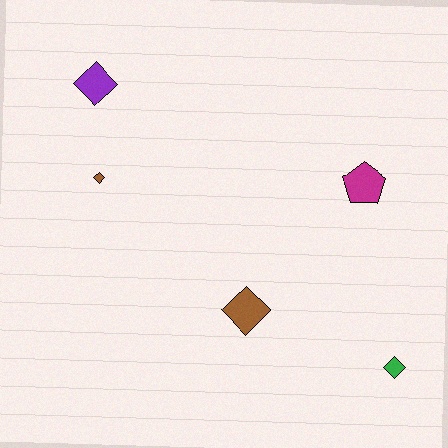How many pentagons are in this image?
There is 1 pentagon.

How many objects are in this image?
There are 5 objects.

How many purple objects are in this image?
There is 1 purple object.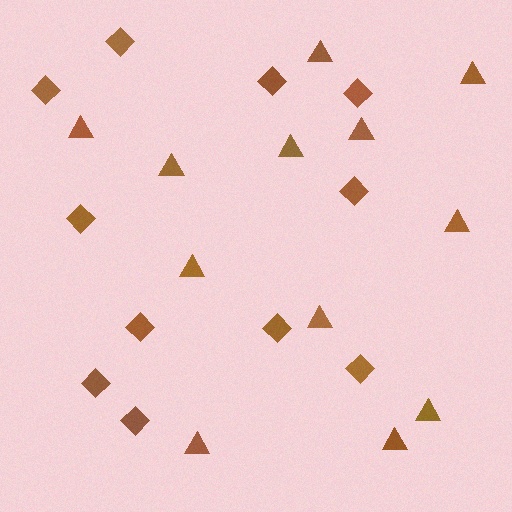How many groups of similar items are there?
There are 2 groups: one group of diamonds (11) and one group of triangles (12).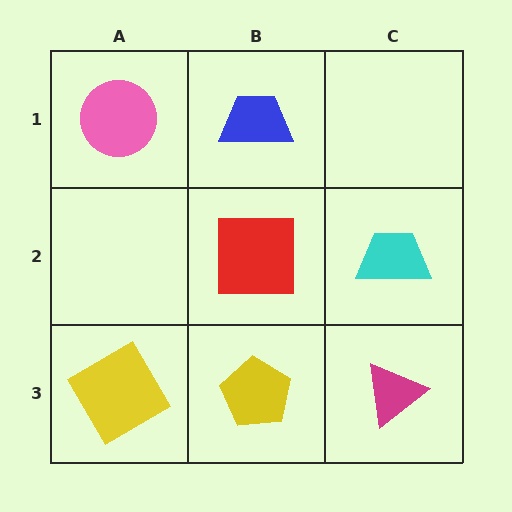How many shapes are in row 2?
2 shapes.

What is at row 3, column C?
A magenta triangle.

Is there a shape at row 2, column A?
No, that cell is empty.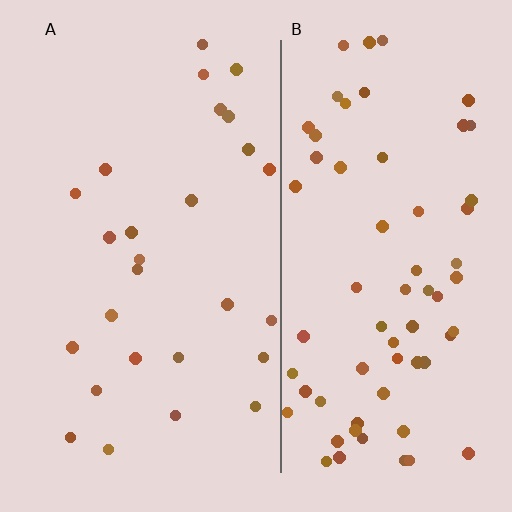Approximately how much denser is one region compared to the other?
Approximately 2.5× — region B over region A.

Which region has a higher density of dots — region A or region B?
B (the right).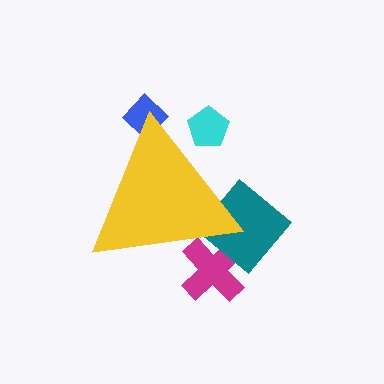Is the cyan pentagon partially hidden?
Yes, the cyan pentagon is partially hidden behind the yellow triangle.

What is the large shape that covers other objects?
A yellow triangle.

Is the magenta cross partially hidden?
Yes, the magenta cross is partially hidden behind the yellow triangle.